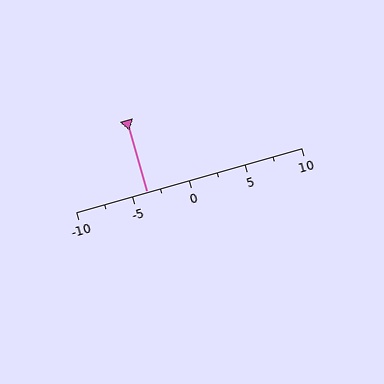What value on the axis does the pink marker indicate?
The marker indicates approximately -3.8.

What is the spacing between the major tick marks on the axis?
The major ticks are spaced 5 apart.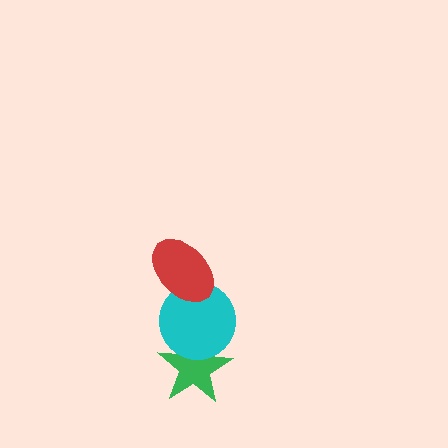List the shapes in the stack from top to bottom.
From top to bottom: the red ellipse, the cyan circle, the green star.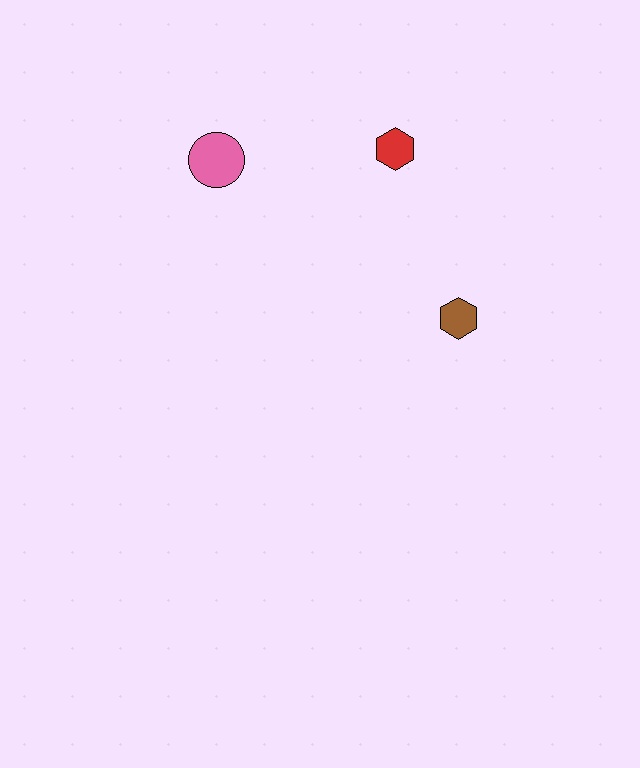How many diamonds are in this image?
There are no diamonds.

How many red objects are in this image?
There is 1 red object.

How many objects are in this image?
There are 3 objects.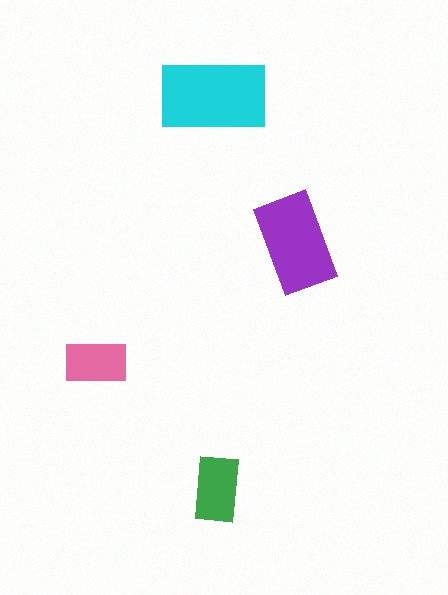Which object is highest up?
The cyan rectangle is topmost.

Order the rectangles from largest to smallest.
the cyan one, the purple one, the green one, the pink one.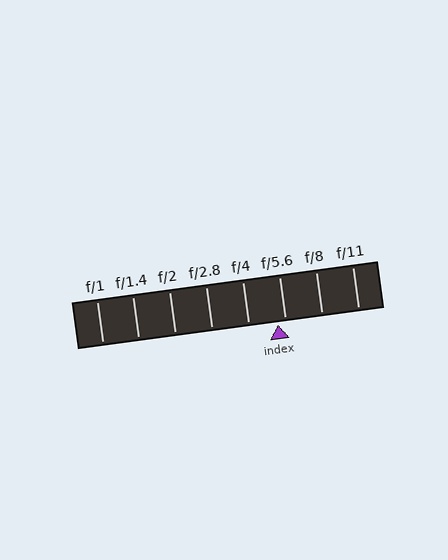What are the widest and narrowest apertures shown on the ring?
The widest aperture shown is f/1 and the narrowest is f/11.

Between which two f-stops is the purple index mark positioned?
The index mark is between f/4 and f/5.6.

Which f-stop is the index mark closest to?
The index mark is closest to f/5.6.